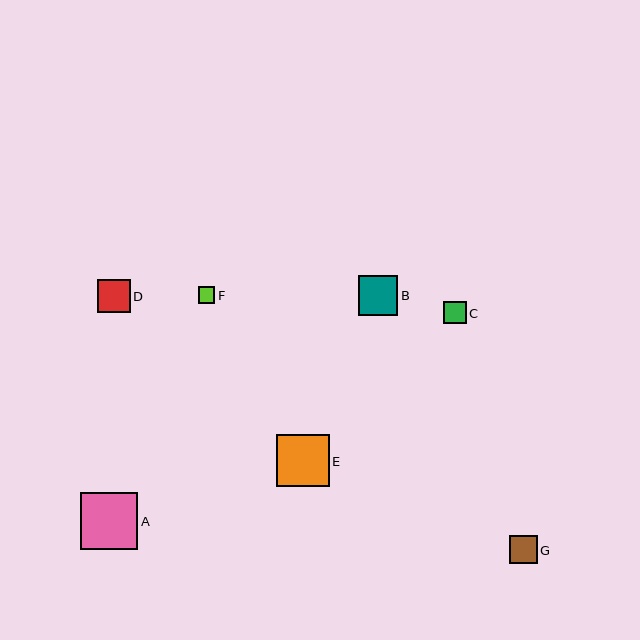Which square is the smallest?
Square F is the smallest with a size of approximately 16 pixels.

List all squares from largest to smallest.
From largest to smallest: A, E, B, D, G, C, F.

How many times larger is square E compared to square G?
Square E is approximately 1.9 times the size of square G.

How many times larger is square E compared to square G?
Square E is approximately 1.9 times the size of square G.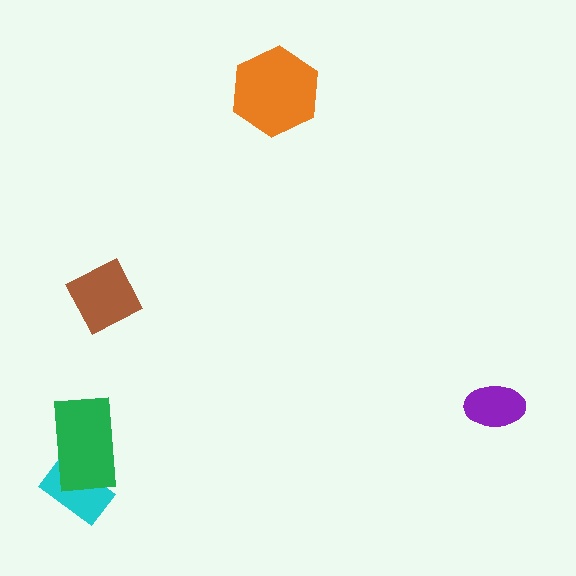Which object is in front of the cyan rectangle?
The green rectangle is in front of the cyan rectangle.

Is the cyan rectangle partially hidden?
Yes, it is partially covered by another shape.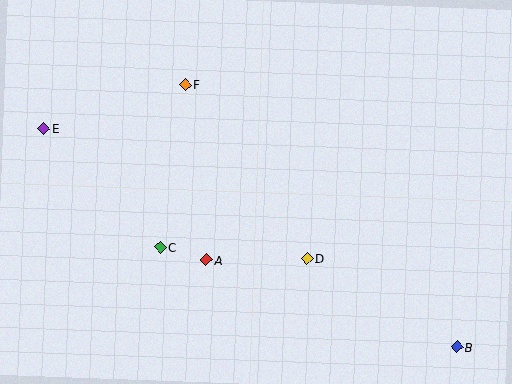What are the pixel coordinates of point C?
Point C is at (160, 247).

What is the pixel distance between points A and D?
The distance between A and D is 100 pixels.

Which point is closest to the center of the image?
Point D at (307, 259) is closest to the center.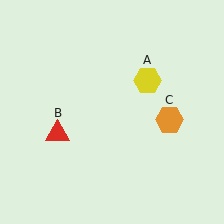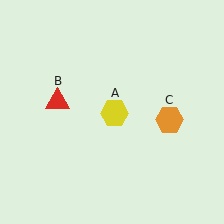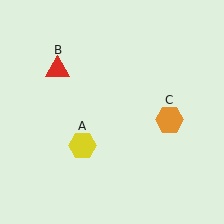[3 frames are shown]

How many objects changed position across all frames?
2 objects changed position: yellow hexagon (object A), red triangle (object B).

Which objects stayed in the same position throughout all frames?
Orange hexagon (object C) remained stationary.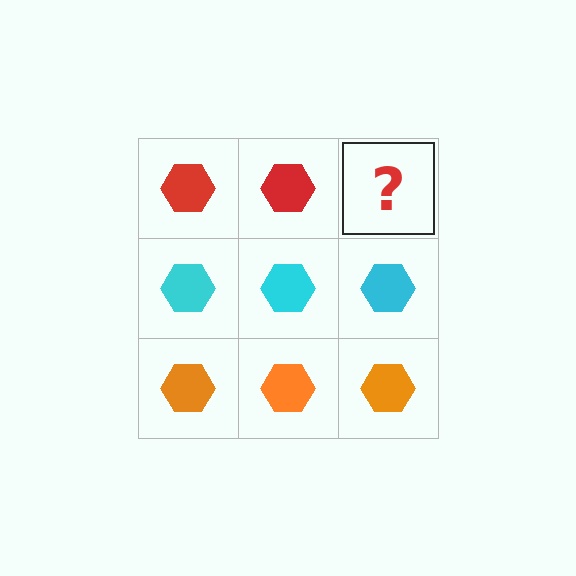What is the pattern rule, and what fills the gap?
The rule is that each row has a consistent color. The gap should be filled with a red hexagon.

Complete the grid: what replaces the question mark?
The question mark should be replaced with a red hexagon.